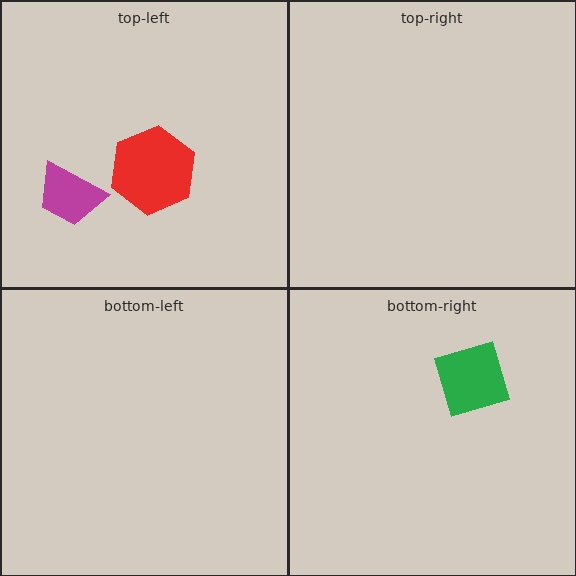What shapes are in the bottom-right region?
The green diamond.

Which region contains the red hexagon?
The top-left region.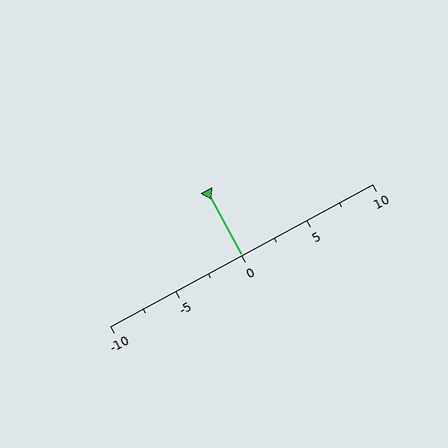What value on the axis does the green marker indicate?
The marker indicates approximately 0.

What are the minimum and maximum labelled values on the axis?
The axis runs from -10 to 10.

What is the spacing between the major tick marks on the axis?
The major ticks are spaced 5 apart.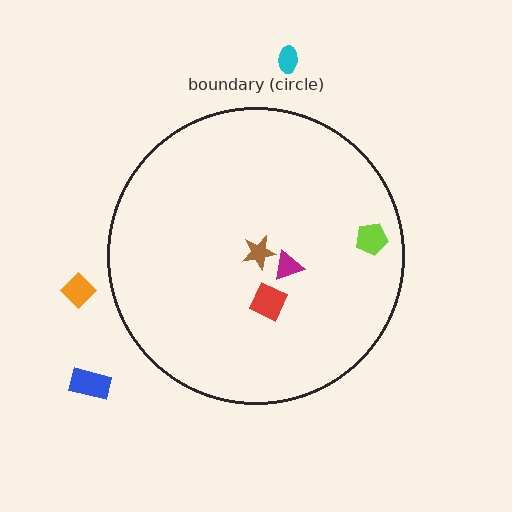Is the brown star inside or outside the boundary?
Inside.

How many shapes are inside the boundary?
4 inside, 3 outside.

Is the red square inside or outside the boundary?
Inside.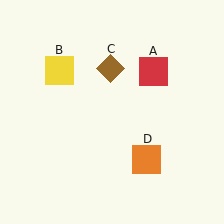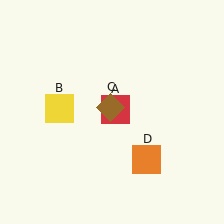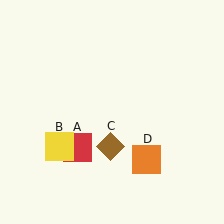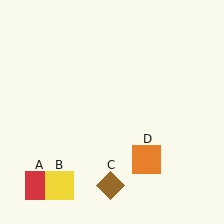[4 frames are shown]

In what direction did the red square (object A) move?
The red square (object A) moved down and to the left.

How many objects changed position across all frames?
3 objects changed position: red square (object A), yellow square (object B), brown diamond (object C).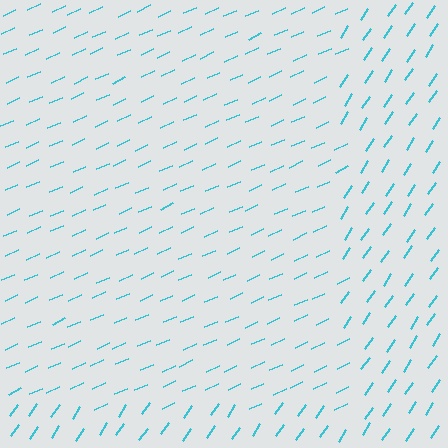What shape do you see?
I see a rectangle.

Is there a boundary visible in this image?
Yes, there is a texture boundary formed by a change in line orientation.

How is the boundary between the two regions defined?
The boundary is defined purely by a change in line orientation (approximately 32 degrees difference). All lines are the same color and thickness.